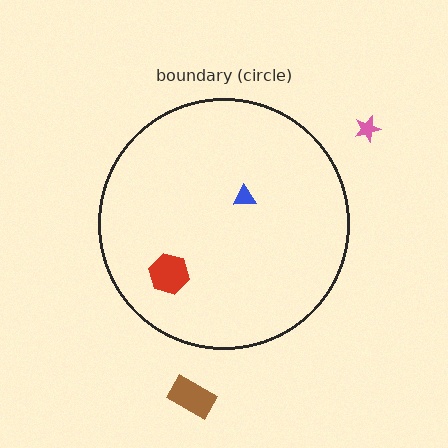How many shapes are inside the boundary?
2 inside, 2 outside.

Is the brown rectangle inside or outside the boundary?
Outside.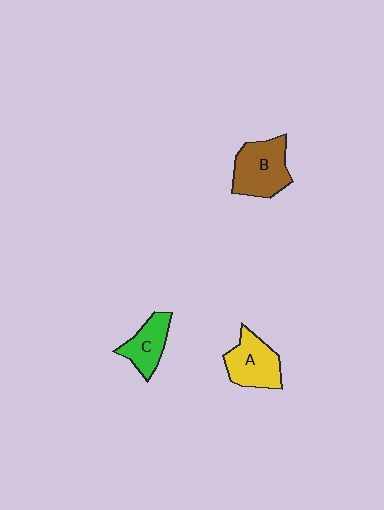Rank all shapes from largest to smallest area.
From largest to smallest: B (brown), A (yellow), C (green).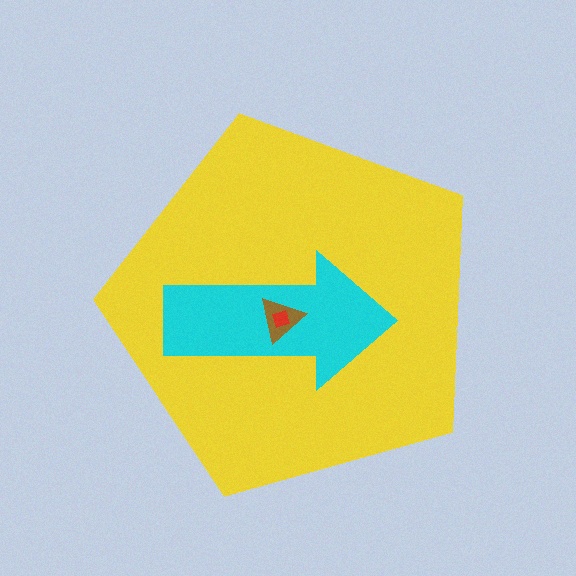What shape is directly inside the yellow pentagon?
The cyan arrow.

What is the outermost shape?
The yellow pentagon.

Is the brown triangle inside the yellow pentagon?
Yes.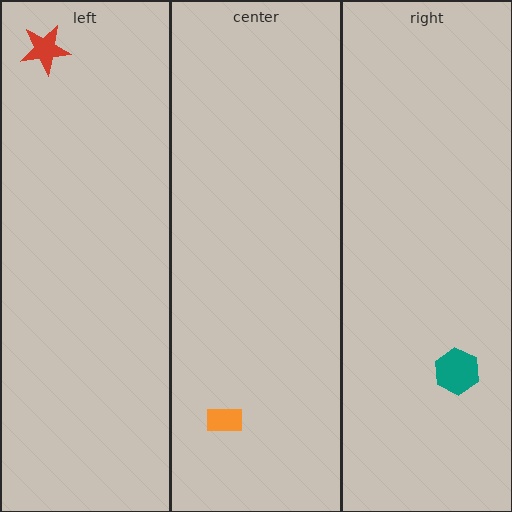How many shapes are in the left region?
1.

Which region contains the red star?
The left region.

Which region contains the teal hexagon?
The right region.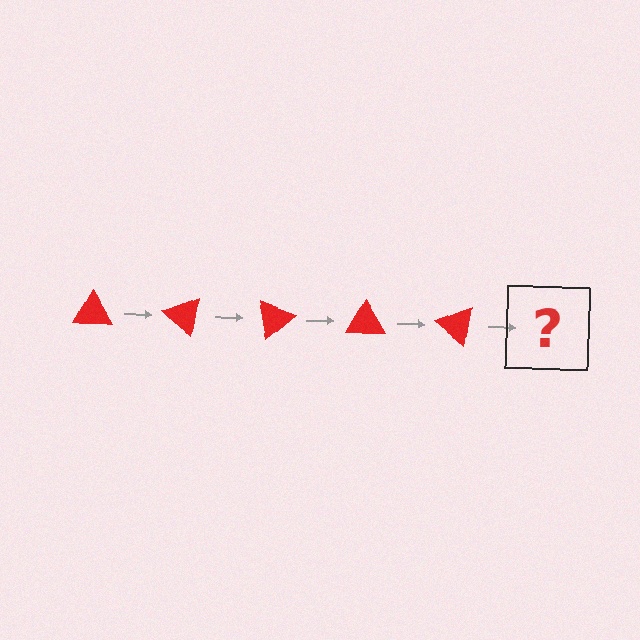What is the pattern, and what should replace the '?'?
The pattern is that the triangle rotates 40 degrees each step. The '?' should be a red triangle rotated 200 degrees.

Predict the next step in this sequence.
The next step is a red triangle rotated 200 degrees.